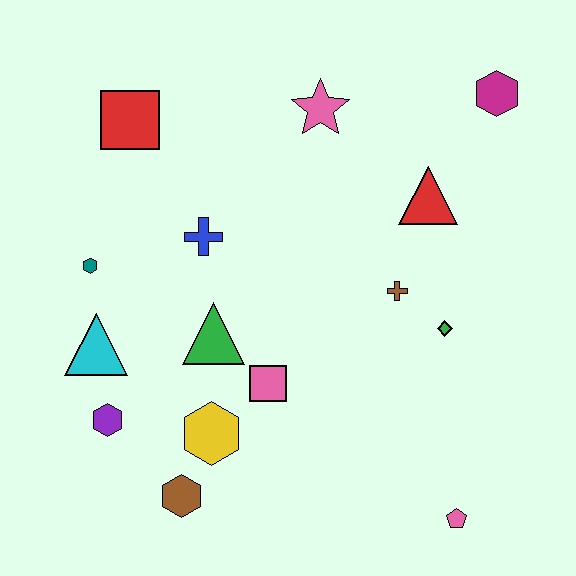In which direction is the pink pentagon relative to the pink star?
The pink pentagon is below the pink star.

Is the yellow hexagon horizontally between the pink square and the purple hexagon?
Yes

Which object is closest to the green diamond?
The brown cross is closest to the green diamond.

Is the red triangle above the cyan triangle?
Yes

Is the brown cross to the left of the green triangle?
No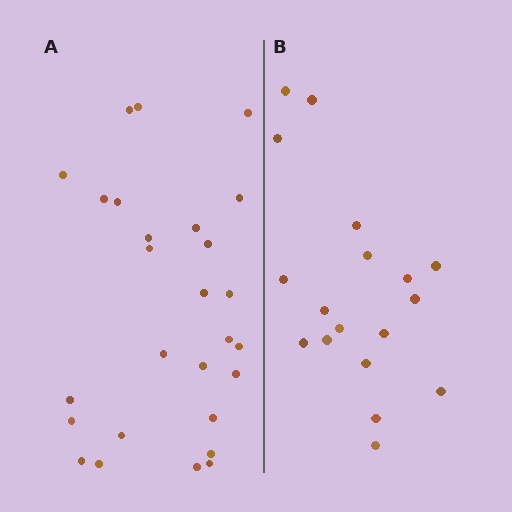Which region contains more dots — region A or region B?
Region A (the left region) has more dots.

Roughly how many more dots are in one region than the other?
Region A has roughly 8 or so more dots than region B.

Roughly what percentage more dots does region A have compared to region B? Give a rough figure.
About 50% more.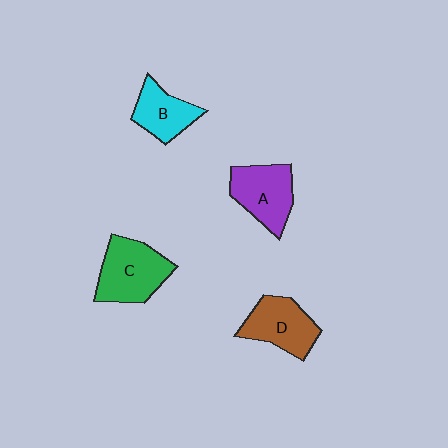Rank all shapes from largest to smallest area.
From largest to smallest: C (green), A (purple), D (brown), B (cyan).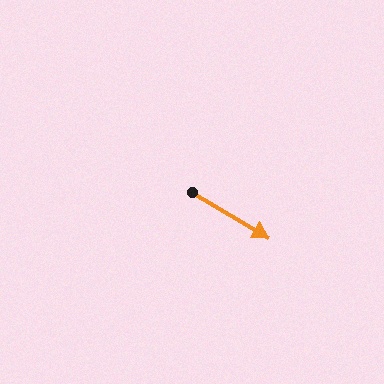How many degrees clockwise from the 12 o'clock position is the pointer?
Approximately 121 degrees.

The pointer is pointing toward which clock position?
Roughly 4 o'clock.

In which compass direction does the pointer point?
Southeast.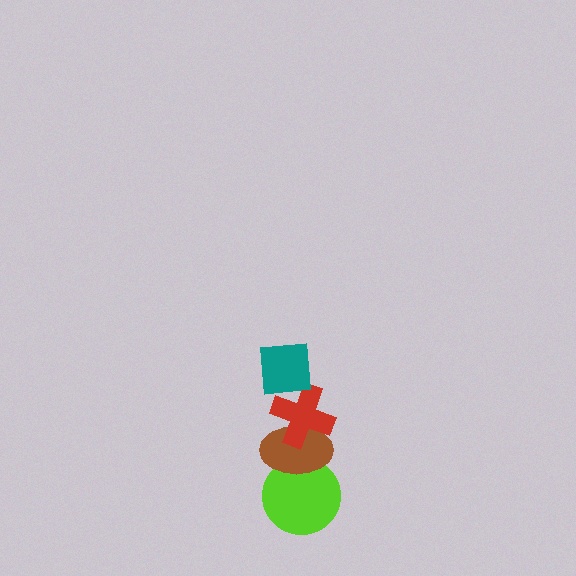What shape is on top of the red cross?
The teal square is on top of the red cross.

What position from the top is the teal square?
The teal square is 1st from the top.